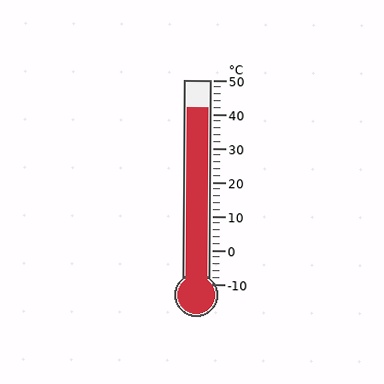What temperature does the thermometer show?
The thermometer shows approximately 42°C.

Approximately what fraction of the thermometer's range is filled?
The thermometer is filled to approximately 85% of its range.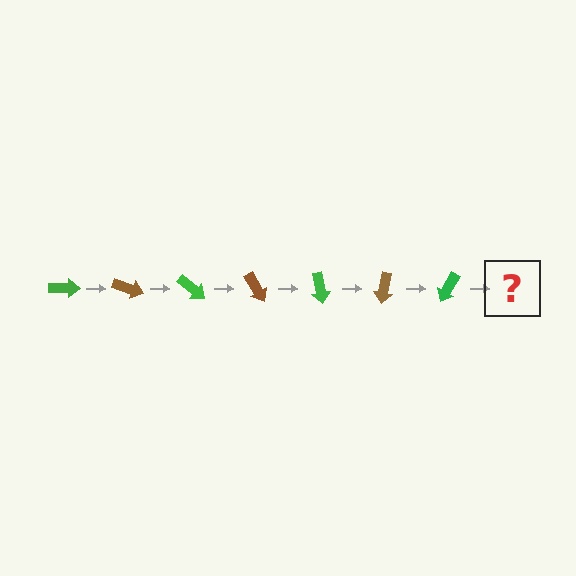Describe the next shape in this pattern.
It should be a brown arrow, rotated 140 degrees from the start.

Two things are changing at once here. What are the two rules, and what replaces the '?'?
The two rules are that it rotates 20 degrees each step and the color cycles through green and brown. The '?' should be a brown arrow, rotated 140 degrees from the start.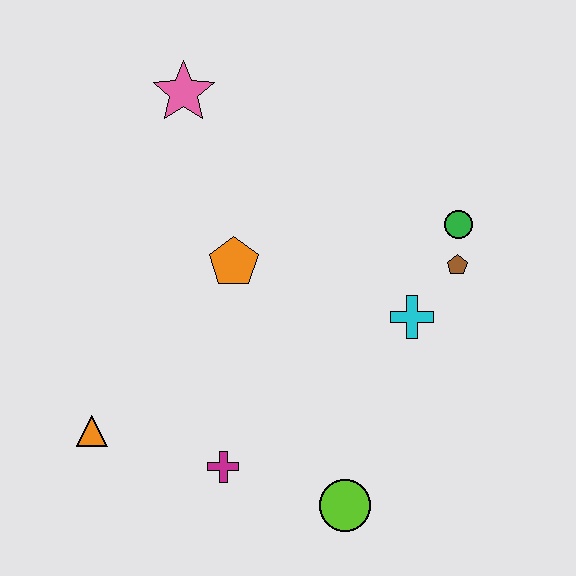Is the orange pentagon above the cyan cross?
Yes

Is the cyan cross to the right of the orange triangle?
Yes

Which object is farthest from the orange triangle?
The green circle is farthest from the orange triangle.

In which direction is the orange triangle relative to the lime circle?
The orange triangle is to the left of the lime circle.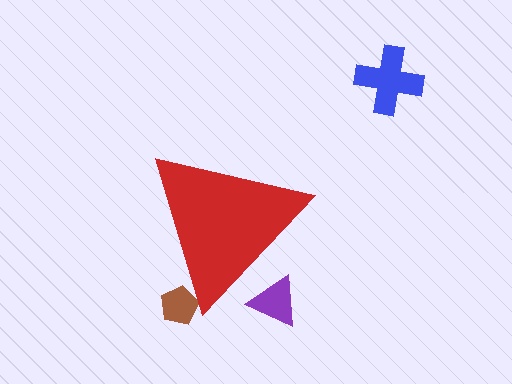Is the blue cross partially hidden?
No, the blue cross is fully visible.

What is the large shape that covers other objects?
A red triangle.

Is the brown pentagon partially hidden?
Yes, the brown pentagon is partially hidden behind the red triangle.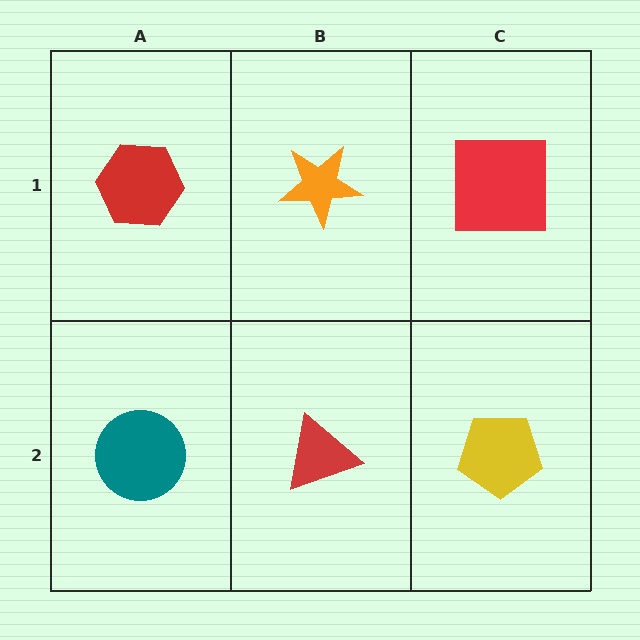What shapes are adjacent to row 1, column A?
A teal circle (row 2, column A), an orange star (row 1, column B).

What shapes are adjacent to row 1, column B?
A red triangle (row 2, column B), a red hexagon (row 1, column A), a red square (row 1, column C).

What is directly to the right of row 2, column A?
A red triangle.